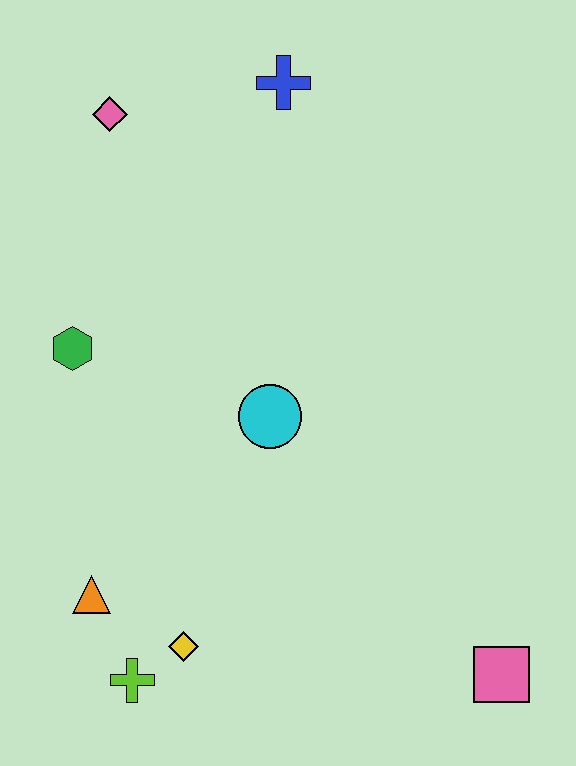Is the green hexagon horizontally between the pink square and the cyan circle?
No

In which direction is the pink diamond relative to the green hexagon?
The pink diamond is above the green hexagon.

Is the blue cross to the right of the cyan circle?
Yes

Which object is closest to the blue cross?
The pink diamond is closest to the blue cross.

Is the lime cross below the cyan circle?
Yes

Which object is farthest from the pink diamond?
The pink square is farthest from the pink diamond.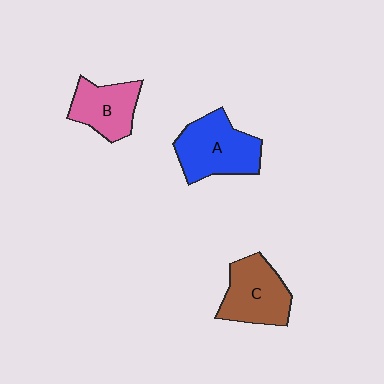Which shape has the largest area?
Shape A (blue).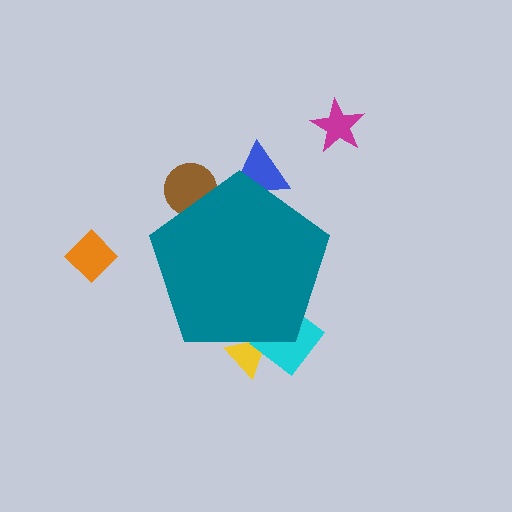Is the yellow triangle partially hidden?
Yes, the yellow triangle is partially hidden behind the teal pentagon.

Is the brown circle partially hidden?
Yes, the brown circle is partially hidden behind the teal pentagon.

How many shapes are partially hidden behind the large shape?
4 shapes are partially hidden.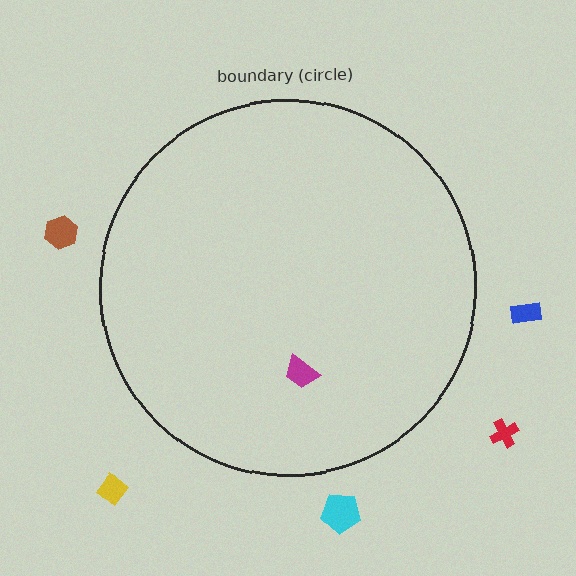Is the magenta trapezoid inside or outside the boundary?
Inside.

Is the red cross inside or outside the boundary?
Outside.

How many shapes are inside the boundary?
1 inside, 5 outside.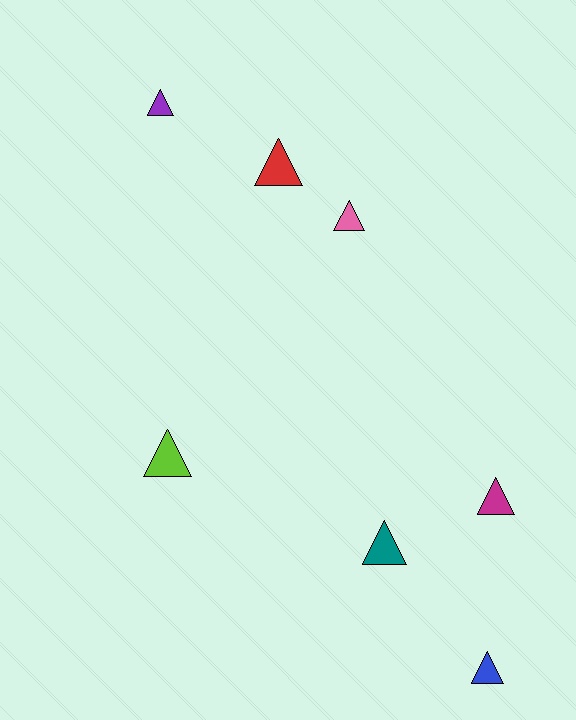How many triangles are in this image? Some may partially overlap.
There are 7 triangles.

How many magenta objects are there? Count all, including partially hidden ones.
There is 1 magenta object.